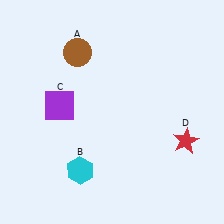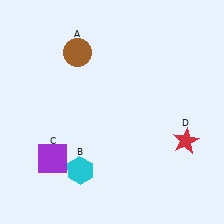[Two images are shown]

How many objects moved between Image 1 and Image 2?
1 object moved between the two images.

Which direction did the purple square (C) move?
The purple square (C) moved down.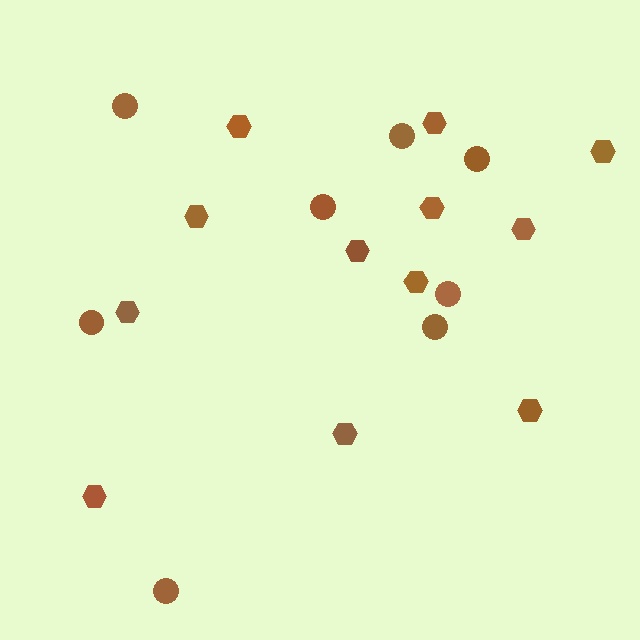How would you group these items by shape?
There are 2 groups: one group of hexagons (12) and one group of circles (8).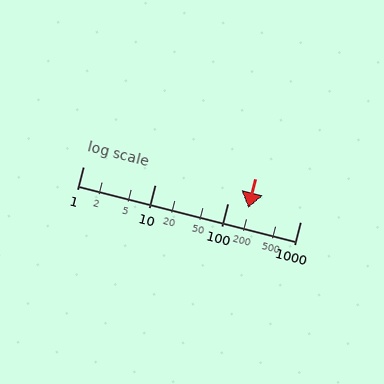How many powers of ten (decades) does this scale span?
The scale spans 3 decades, from 1 to 1000.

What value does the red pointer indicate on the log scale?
The pointer indicates approximately 190.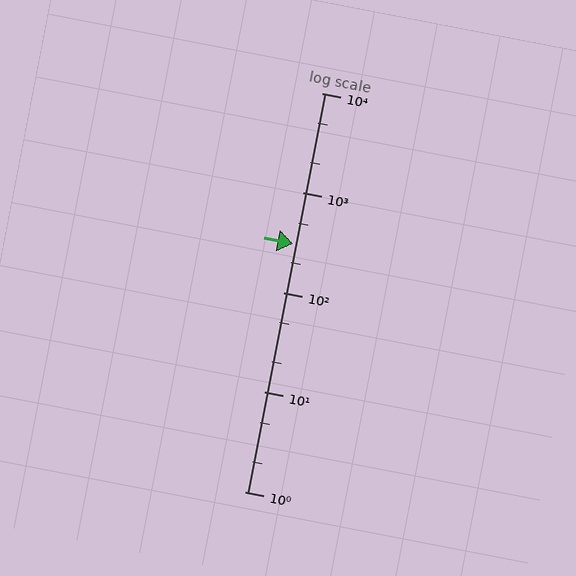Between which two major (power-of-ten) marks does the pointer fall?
The pointer is between 100 and 1000.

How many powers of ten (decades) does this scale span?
The scale spans 4 decades, from 1 to 10000.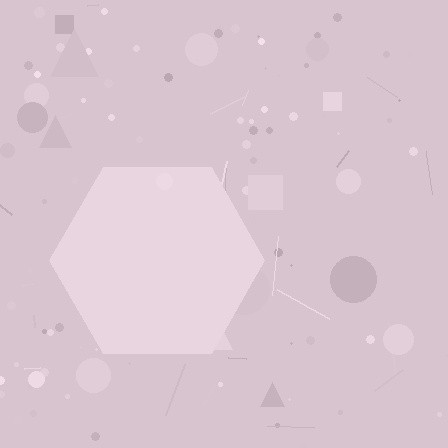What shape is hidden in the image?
A hexagon is hidden in the image.